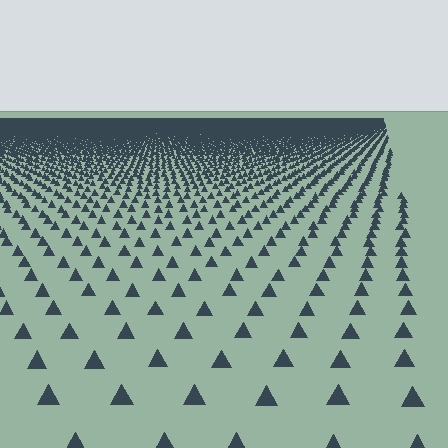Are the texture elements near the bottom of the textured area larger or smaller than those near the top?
Larger. Near the bottom, elements are closer to the viewer and appear at a bigger on-screen size.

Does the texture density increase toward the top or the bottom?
Density increases toward the top.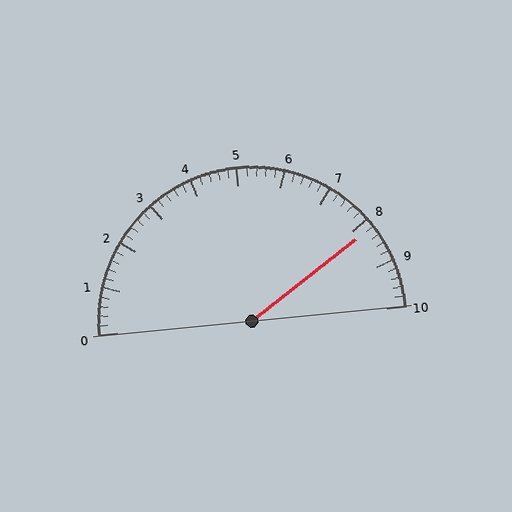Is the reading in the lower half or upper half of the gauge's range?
The reading is in the upper half of the range (0 to 10).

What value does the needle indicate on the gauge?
The needle indicates approximately 8.2.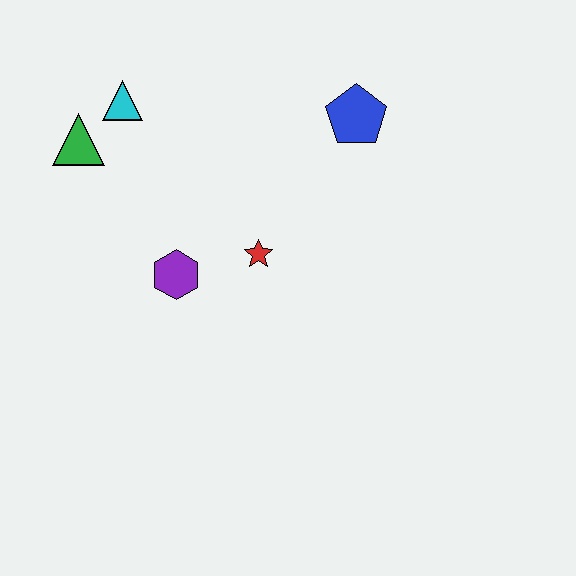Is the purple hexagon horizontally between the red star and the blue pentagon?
No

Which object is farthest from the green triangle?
The blue pentagon is farthest from the green triangle.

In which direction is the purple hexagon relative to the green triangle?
The purple hexagon is below the green triangle.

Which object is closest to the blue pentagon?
The red star is closest to the blue pentagon.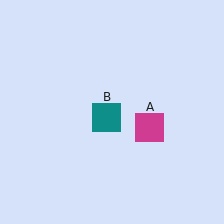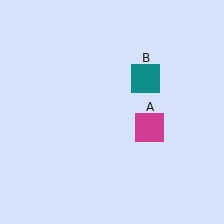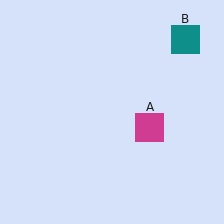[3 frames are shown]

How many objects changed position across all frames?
1 object changed position: teal square (object B).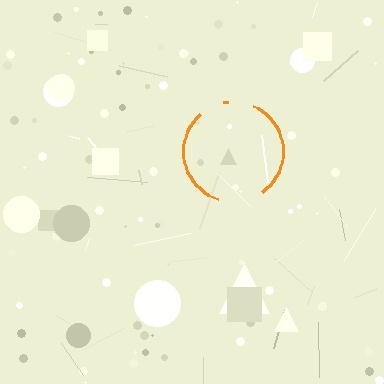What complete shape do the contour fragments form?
The contour fragments form a circle.